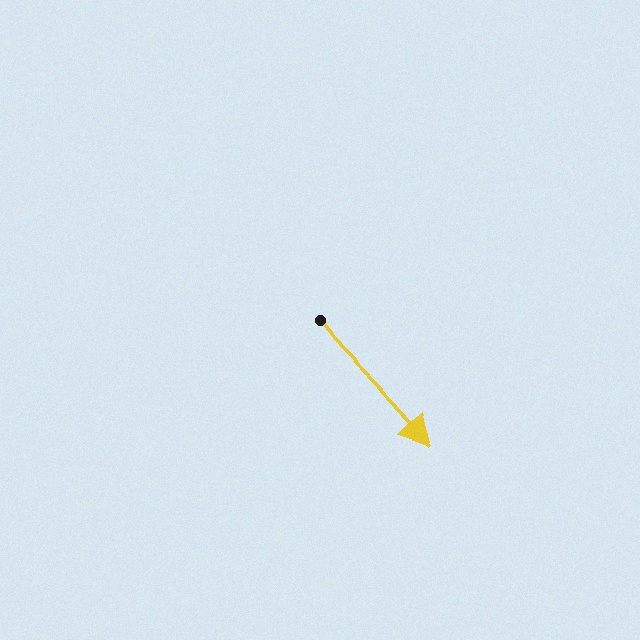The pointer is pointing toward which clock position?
Roughly 5 o'clock.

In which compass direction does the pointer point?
Southeast.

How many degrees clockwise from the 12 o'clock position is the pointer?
Approximately 137 degrees.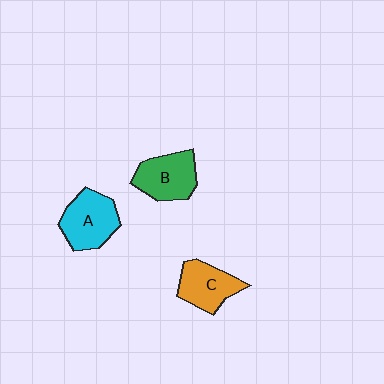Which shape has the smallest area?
Shape C (orange).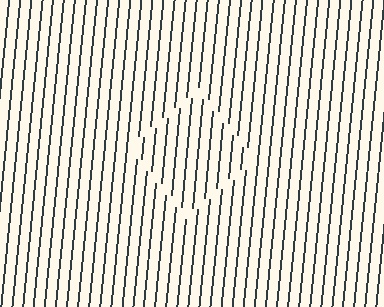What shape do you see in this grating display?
An illusory square. The interior of the shape contains the same grating, shifted by half a period — the contour is defined by the phase discontinuity where line-ends from the inner and outer gratings abut.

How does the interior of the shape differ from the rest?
The interior of the shape contains the same grating, shifted by half a period — the contour is defined by the phase discontinuity where line-ends from the inner and outer gratings abut.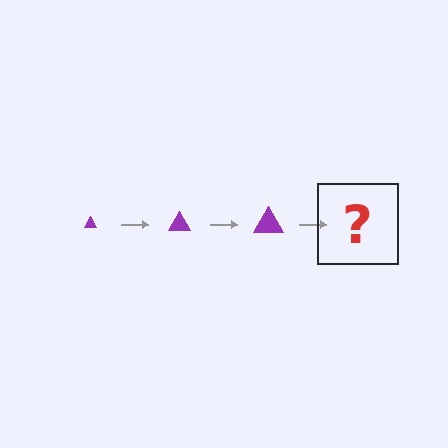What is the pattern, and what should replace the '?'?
The pattern is that the triangle gets progressively larger each step. The '?' should be a purple triangle, larger than the previous one.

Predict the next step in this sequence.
The next step is a purple triangle, larger than the previous one.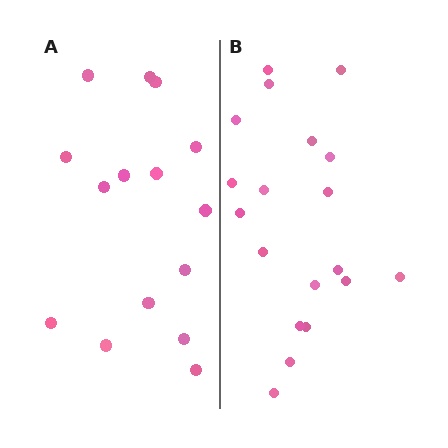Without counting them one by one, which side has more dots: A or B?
Region B (the right region) has more dots.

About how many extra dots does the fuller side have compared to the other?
Region B has about 4 more dots than region A.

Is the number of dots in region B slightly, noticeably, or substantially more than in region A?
Region B has noticeably more, but not dramatically so. The ratio is roughly 1.3 to 1.